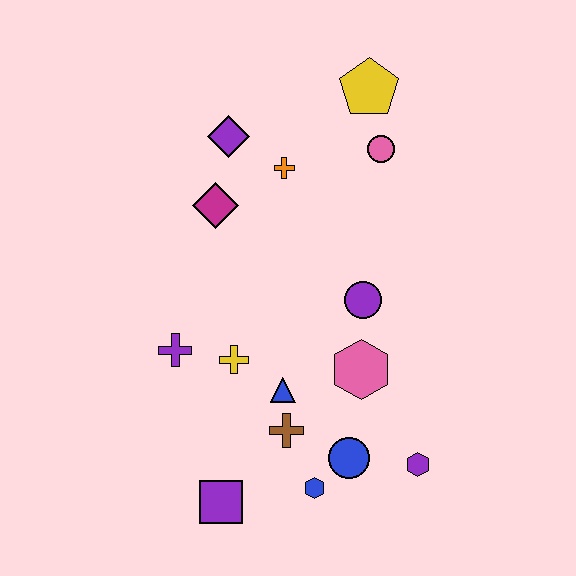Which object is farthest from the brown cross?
The yellow pentagon is farthest from the brown cross.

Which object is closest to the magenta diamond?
The purple diamond is closest to the magenta diamond.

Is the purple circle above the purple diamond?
No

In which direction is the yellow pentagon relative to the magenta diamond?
The yellow pentagon is to the right of the magenta diamond.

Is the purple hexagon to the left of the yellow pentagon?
No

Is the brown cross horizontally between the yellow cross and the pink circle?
Yes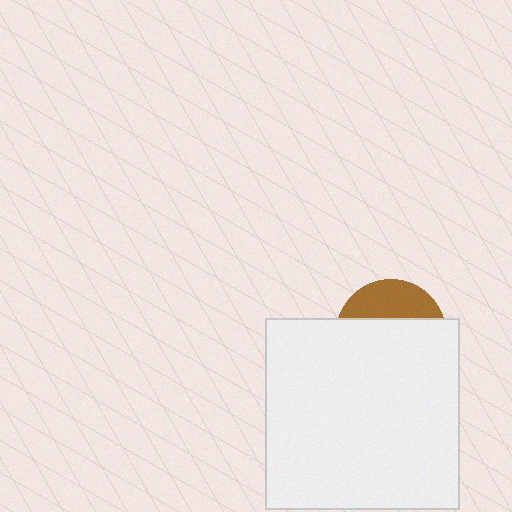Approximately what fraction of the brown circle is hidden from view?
Roughly 68% of the brown circle is hidden behind the white rectangle.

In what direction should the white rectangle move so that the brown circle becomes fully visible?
The white rectangle should move down. That is the shortest direction to clear the overlap and leave the brown circle fully visible.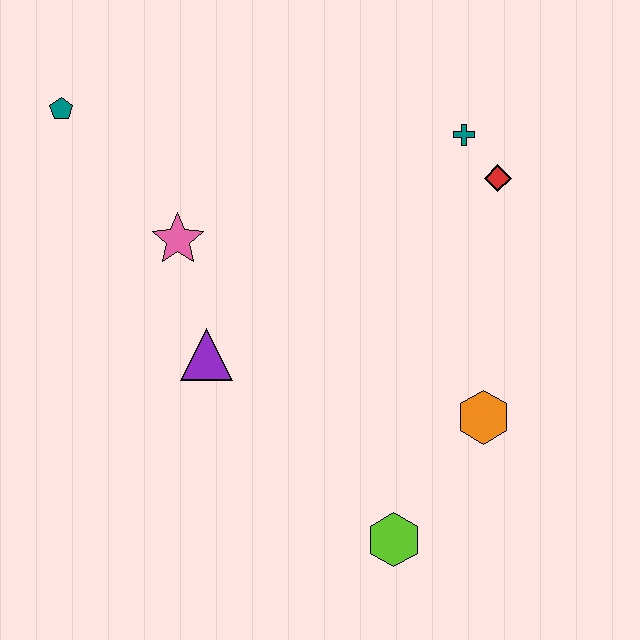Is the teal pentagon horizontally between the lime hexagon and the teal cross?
No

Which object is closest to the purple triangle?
The pink star is closest to the purple triangle.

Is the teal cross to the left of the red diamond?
Yes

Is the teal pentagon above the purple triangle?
Yes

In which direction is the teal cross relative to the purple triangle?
The teal cross is to the right of the purple triangle.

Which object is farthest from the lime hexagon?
The teal pentagon is farthest from the lime hexagon.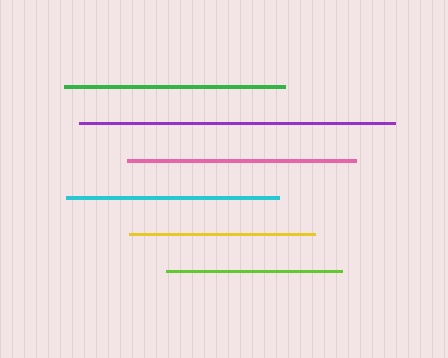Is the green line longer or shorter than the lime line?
The green line is longer than the lime line.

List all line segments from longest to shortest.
From longest to shortest: purple, pink, green, cyan, yellow, lime.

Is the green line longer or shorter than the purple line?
The purple line is longer than the green line.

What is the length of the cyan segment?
The cyan segment is approximately 213 pixels long.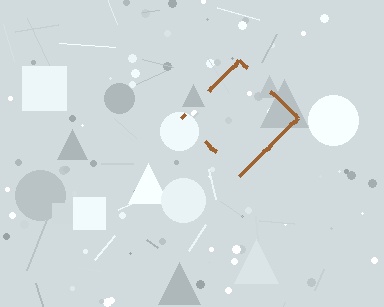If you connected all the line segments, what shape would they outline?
They would outline a diamond.